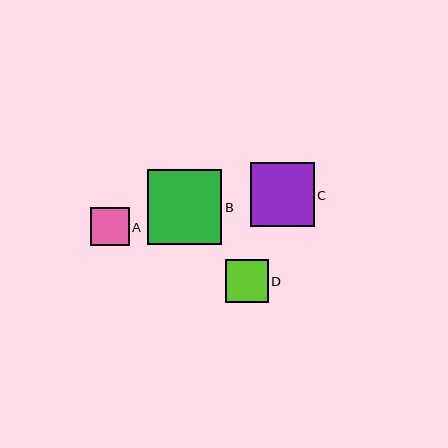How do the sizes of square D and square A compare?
Square D and square A are approximately the same size.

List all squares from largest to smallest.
From largest to smallest: B, C, D, A.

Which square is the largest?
Square B is the largest with a size of approximately 74 pixels.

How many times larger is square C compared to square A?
Square C is approximately 1.6 times the size of square A.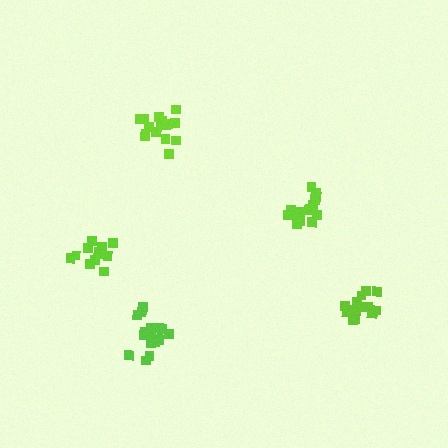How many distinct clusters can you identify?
There are 5 distinct clusters.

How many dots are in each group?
Group 1: 16 dots, Group 2: 17 dots, Group 3: 12 dots, Group 4: 15 dots, Group 5: 17 dots (77 total).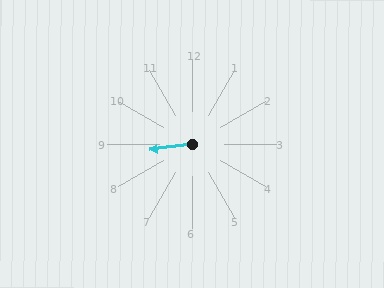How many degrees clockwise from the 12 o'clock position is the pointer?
Approximately 262 degrees.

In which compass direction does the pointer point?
West.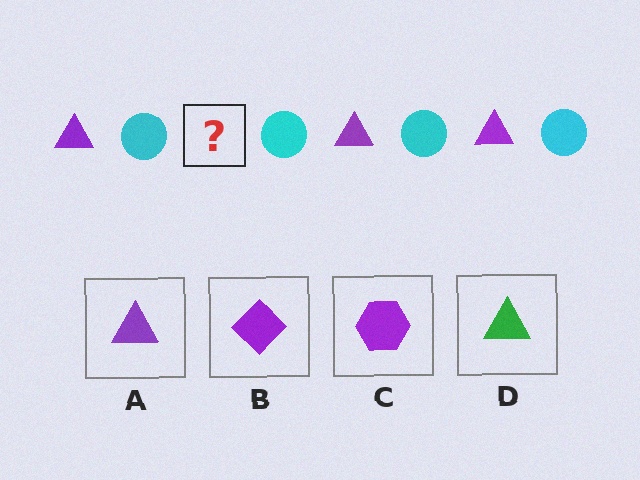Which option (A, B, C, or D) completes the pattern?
A.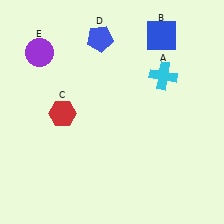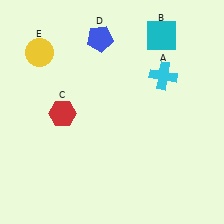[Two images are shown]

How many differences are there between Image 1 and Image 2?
There are 2 differences between the two images.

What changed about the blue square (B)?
In Image 1, B is blue. In Image 2, it changed to cyan.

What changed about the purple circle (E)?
In Image 1, E is purple. In Image 2, it changed to yellow.